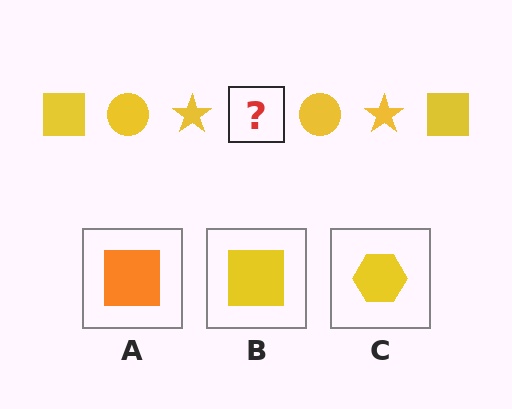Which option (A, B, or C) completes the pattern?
B.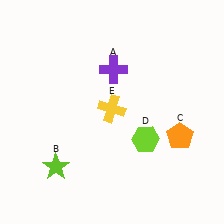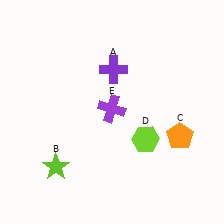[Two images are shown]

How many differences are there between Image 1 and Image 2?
There is 1 difference between the two images.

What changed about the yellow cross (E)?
In Image 1, E is yellow. In Image 2, it changed to purple.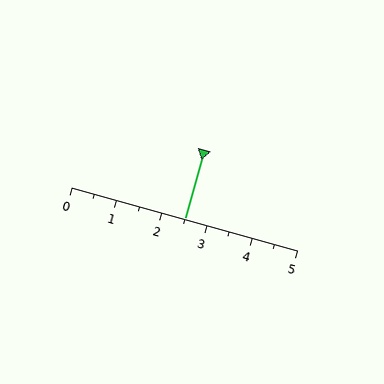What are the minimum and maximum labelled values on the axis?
The axis runs from 0 to 5.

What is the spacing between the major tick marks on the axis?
The major ticks are spaced 1 apart.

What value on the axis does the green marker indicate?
The marker indicates approximately 2.5.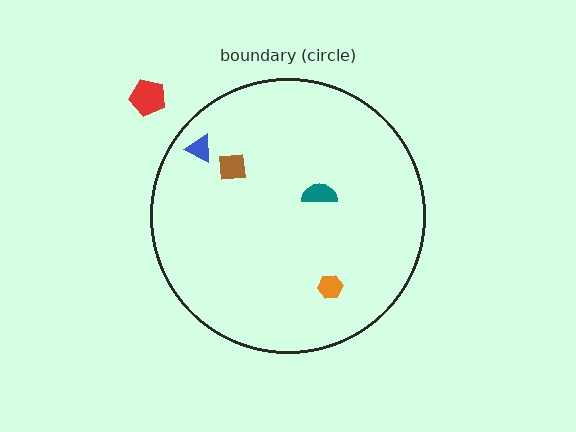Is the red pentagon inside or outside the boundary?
Outside.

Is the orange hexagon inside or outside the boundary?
Inside.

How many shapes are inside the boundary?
4 inside, 1 outside.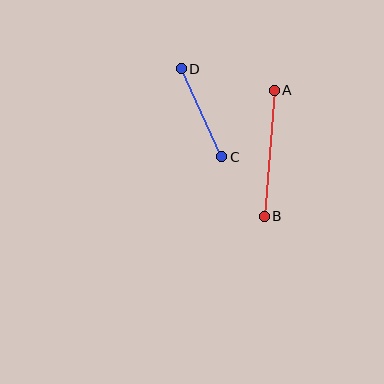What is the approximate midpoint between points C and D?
The midpoint is at approximately (202, 113) pixels.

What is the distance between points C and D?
The distance is approximately 97 pixels.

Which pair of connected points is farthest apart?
Points A and B are farthest apart.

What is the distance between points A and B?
The distance is approximately 126 pixels.